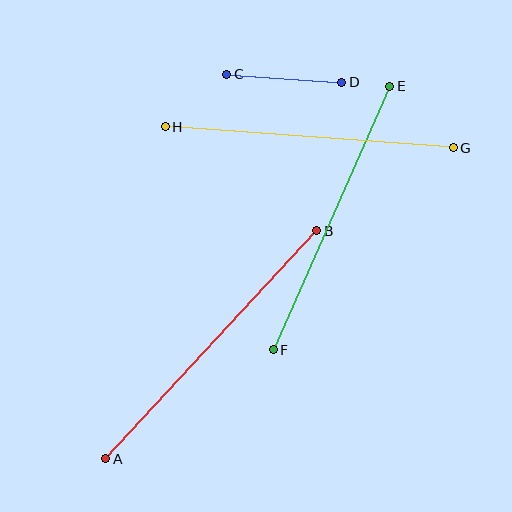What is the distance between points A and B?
The distance is approximately 311 pixels.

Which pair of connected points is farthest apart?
Points A and B are farthest apart.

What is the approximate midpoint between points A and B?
The midpoint is at approximately (211, 345) pixels.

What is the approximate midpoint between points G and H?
The midpoint is at approximately (309, 137) pixels.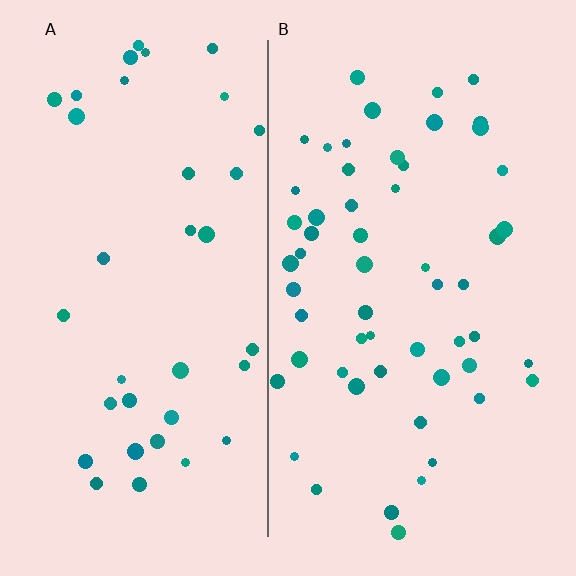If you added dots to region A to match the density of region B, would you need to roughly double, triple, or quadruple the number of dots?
Approximately double.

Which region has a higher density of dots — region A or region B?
B (the right).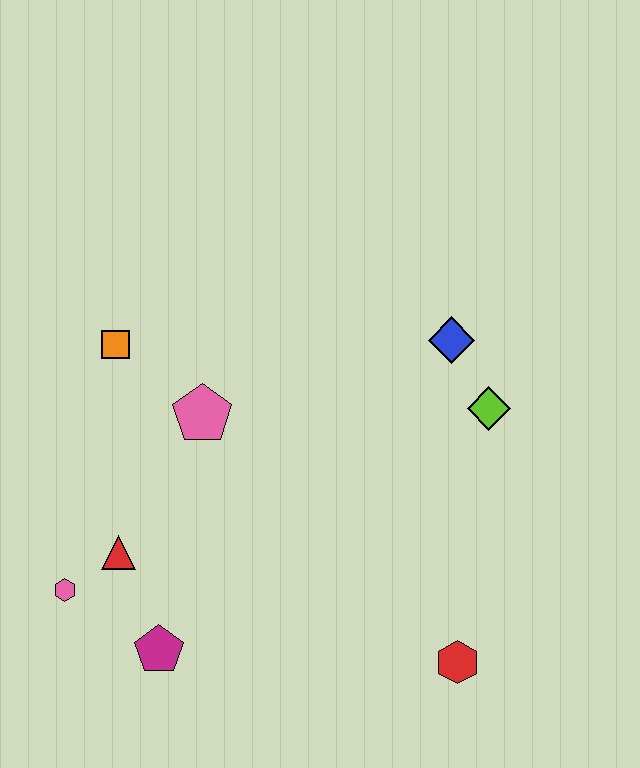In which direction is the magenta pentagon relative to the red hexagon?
The magenta pentagon is to the left of the red hexagon.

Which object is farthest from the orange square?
The red hexagon is farthest from the orange square.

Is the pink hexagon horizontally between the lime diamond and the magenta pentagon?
No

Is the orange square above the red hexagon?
Yes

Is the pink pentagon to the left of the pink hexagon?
No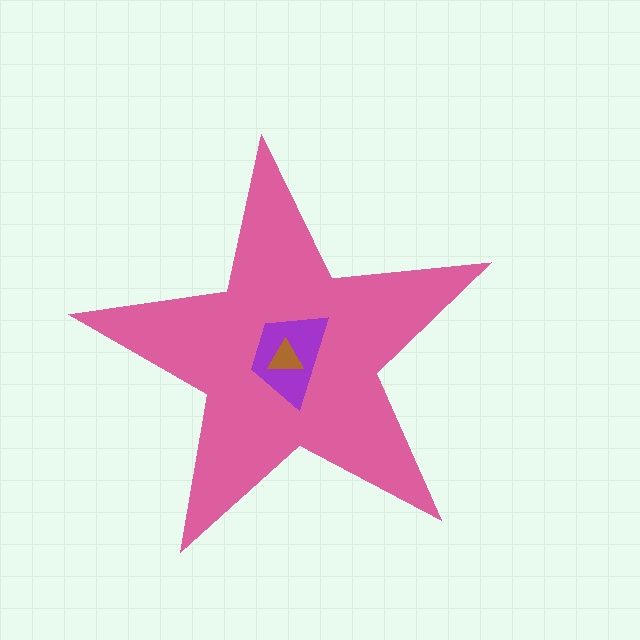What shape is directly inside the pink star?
The purple trapezoid.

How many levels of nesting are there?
3.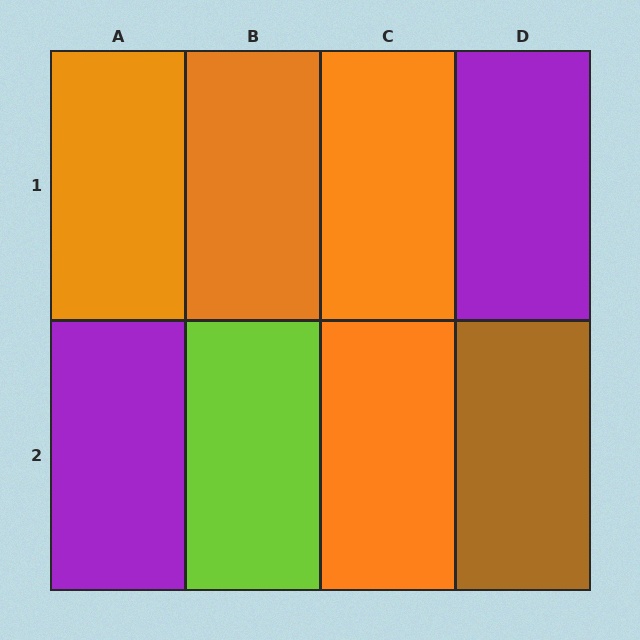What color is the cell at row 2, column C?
Orange.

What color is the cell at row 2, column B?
Lime.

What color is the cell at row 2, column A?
Purple.